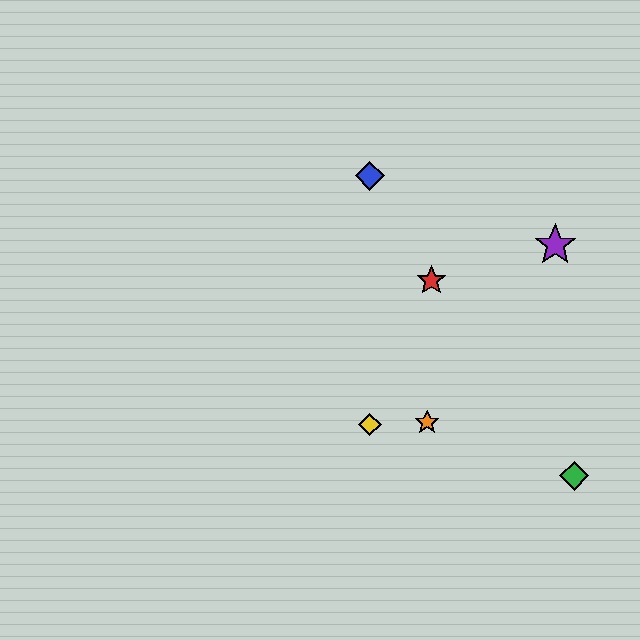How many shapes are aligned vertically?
2 shapes (the blue diamond, the yellow diamond) are aligned vertically.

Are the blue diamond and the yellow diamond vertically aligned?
Yes, both are at x≈370.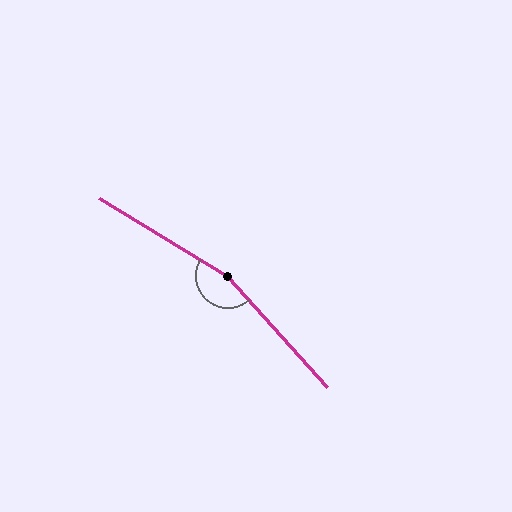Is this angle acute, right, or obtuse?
It is obtuse.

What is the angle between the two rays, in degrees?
Approximately 163 degrees.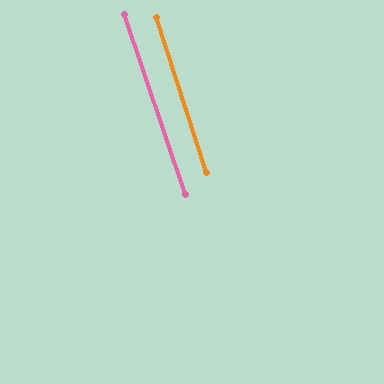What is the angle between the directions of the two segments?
Approximately 1 degree.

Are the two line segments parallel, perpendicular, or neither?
Parallel — their directions differ by only 0.7°.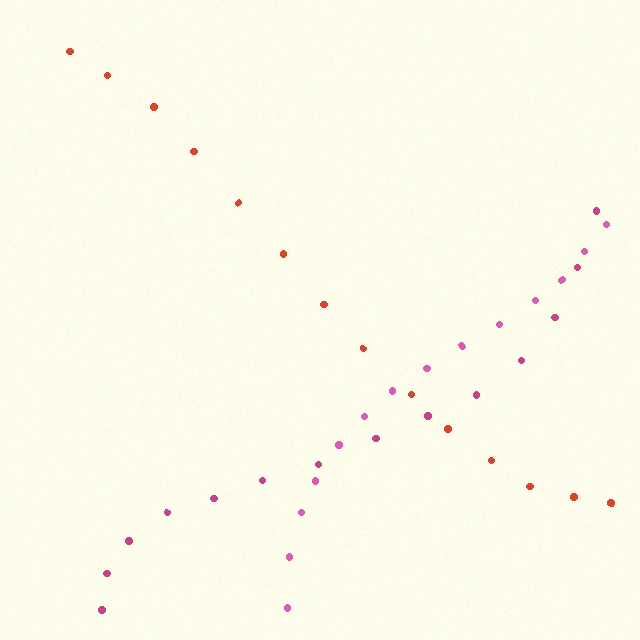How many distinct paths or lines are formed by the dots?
There are 3 distinct paths.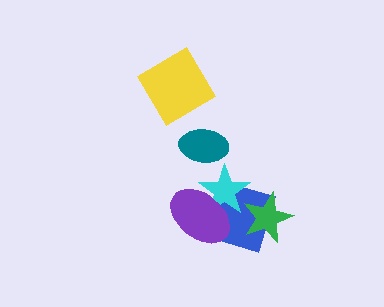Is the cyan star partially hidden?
Yes, it is partially covered by another shape.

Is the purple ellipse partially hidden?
No, no other shape covers it.